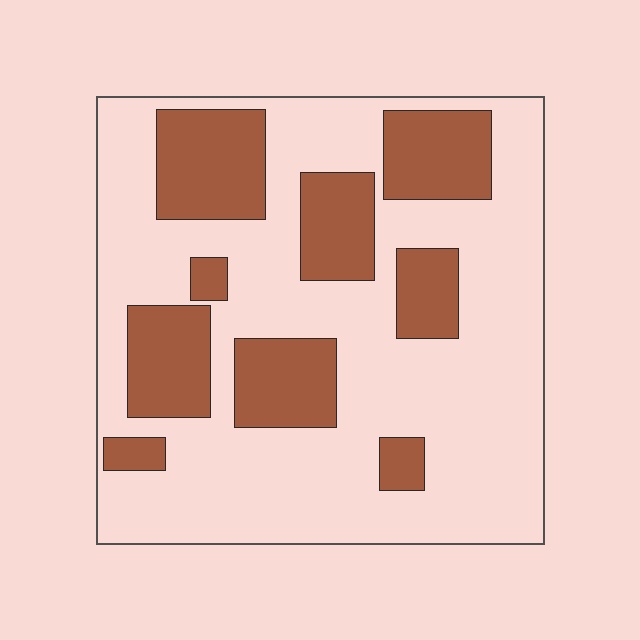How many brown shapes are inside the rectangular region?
9.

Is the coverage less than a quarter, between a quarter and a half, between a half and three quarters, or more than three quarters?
Between a quarter and a half.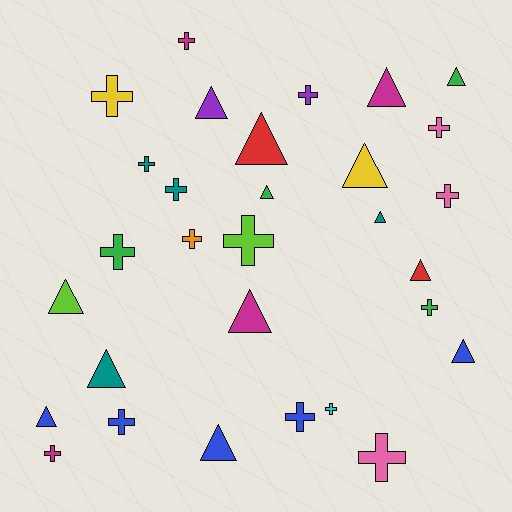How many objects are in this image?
There are 30 objects.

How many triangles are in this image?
There are 14 triangles.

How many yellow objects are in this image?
There are 2 yellow objects.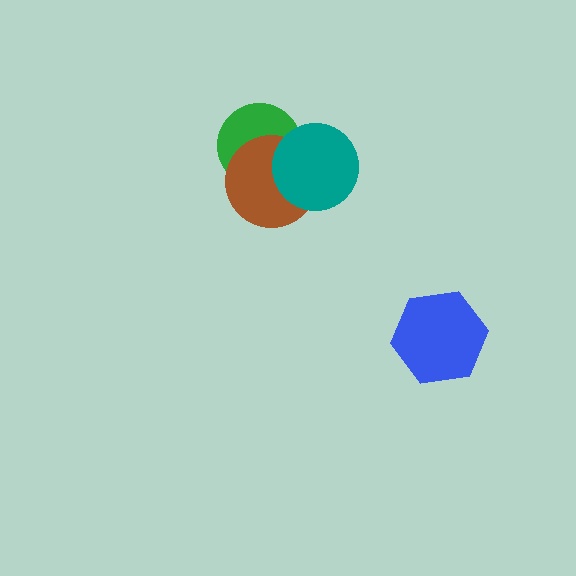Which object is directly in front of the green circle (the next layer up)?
The brown circle is directly in front of the green circle.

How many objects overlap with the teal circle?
2 objects overlap with the teal circle.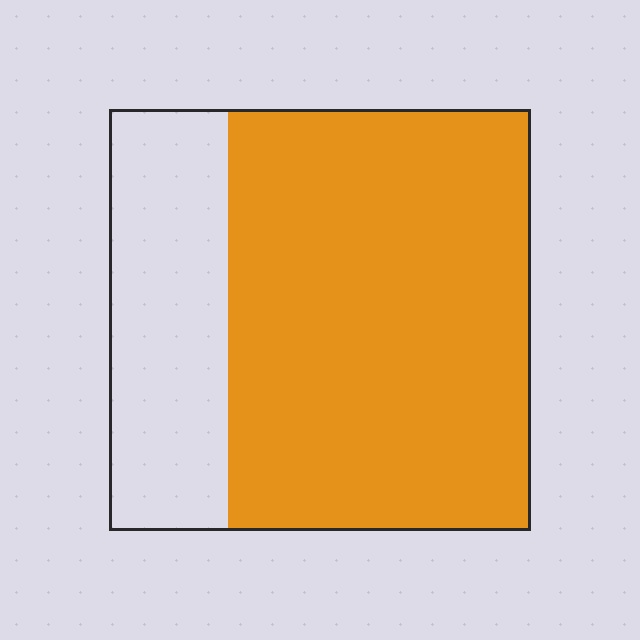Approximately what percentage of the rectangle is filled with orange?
Approximately 70%.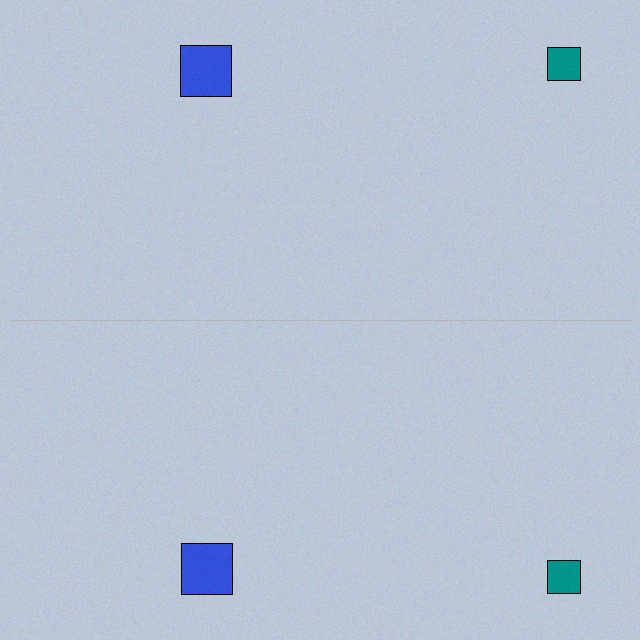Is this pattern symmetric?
Yes, this pattern has bilateral (reflection) symmetry.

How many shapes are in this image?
There are 4 shapes in this image.